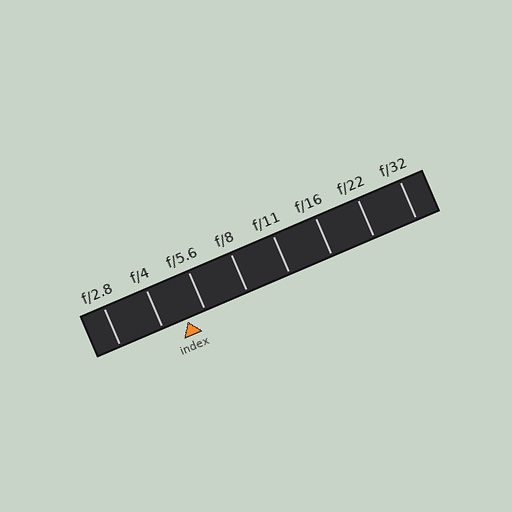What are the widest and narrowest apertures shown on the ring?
The widest aperture shown is f/2.8 and the narrowest is f/32.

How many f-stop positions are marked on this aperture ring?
There are 8 f-stop positions marked.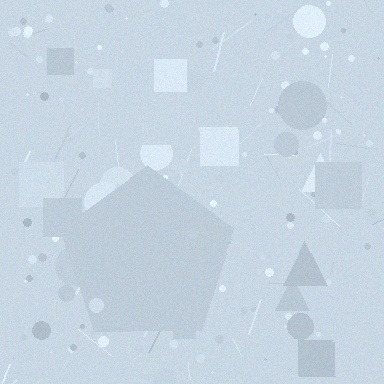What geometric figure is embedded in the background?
A pentagon is embedded in the background.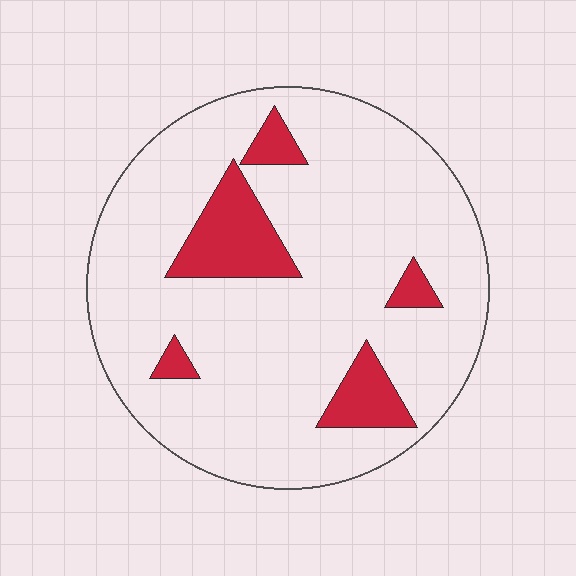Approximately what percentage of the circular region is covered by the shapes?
Approximately 15%.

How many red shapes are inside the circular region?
5.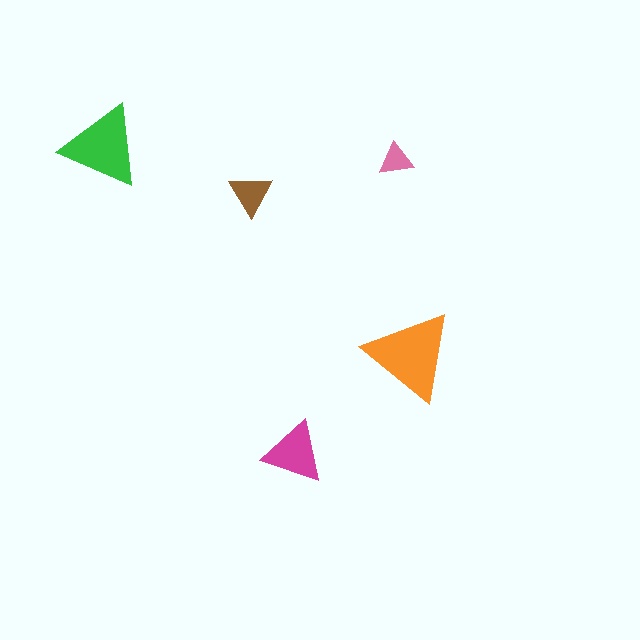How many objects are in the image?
There are 5 objects in the image.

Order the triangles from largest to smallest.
the orange one, the green one, the magenta one, the brown one, the pink one.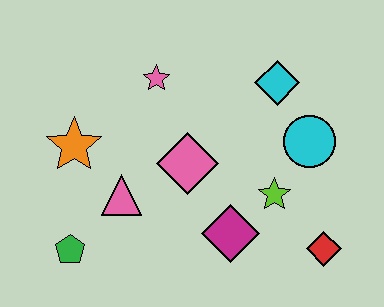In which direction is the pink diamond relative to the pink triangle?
The pink diamond is to the right of the pink triangle.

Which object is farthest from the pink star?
The red diamond is farthest from the pink star.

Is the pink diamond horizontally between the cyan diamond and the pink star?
Yes